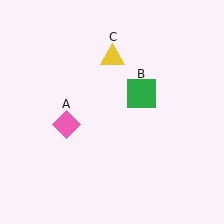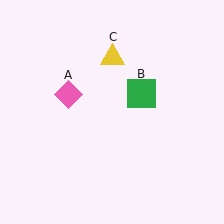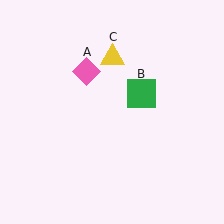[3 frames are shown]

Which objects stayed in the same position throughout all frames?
Green square (object B) and yellow triangle (object C) remained stationary.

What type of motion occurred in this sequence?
The pink diamond (object A) rotated clockwise around the center of the scene.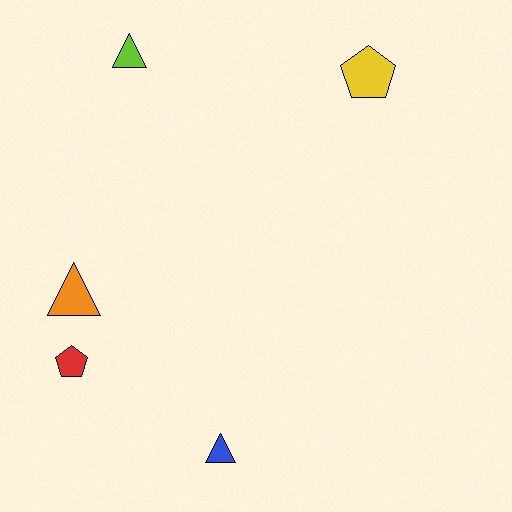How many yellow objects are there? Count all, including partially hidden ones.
There is 1 yellow object.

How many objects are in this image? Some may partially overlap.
There are 5 objects.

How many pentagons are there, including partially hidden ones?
There are 2 pentagons.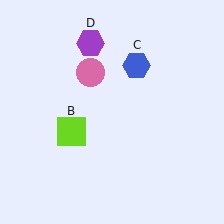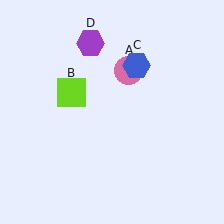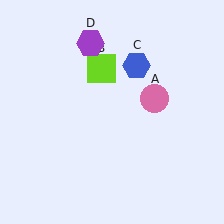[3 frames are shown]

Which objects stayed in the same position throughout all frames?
Blue hexagon (object C) and purple hexagon (object D) remained stationary.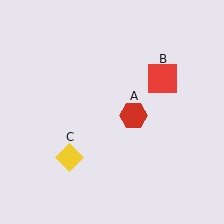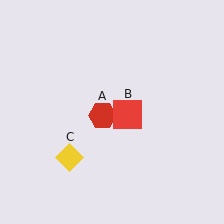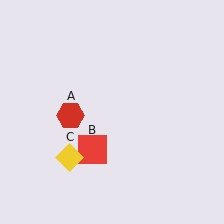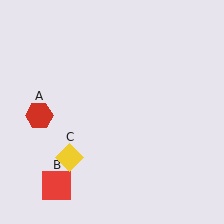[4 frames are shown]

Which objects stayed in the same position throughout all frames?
Yellow diamond (object C) remained stationary.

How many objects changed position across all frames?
2 objects changed position: red hexagon (object A), red square (object B).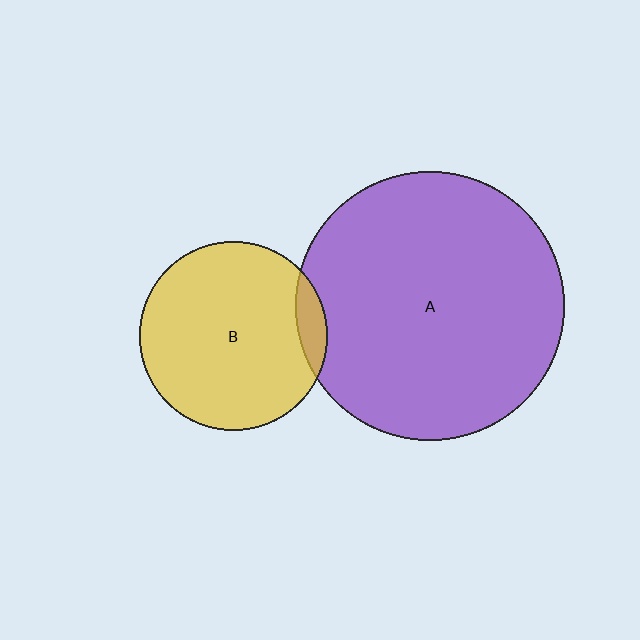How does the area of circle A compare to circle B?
Approximately 2.0 times.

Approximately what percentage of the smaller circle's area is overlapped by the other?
Approximately 10%.